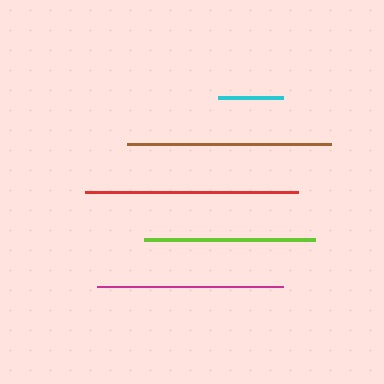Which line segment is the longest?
The red line is the longest at approximately 213 pixels.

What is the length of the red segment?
The red segment is approximately 213 pixels long.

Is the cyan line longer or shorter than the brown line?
The brown line is longer than the cyan line.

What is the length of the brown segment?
The brown segment is approximately 204 pixels long.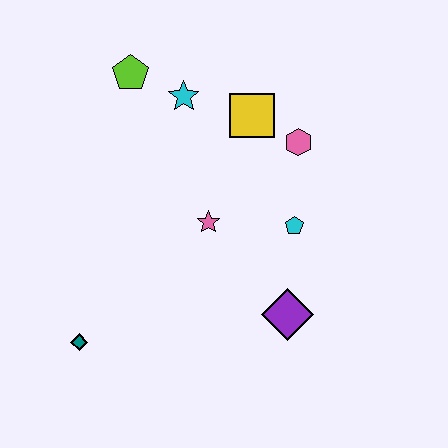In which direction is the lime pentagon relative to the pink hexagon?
The lime pentagon is to the left of the pink hexagon.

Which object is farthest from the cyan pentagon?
The teal diamond is farthest from the cyan pentagon.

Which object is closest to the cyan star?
The lime pentagon is closest to the cyan star.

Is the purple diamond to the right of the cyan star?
Yes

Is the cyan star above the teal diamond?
Yes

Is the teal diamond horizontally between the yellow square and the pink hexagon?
No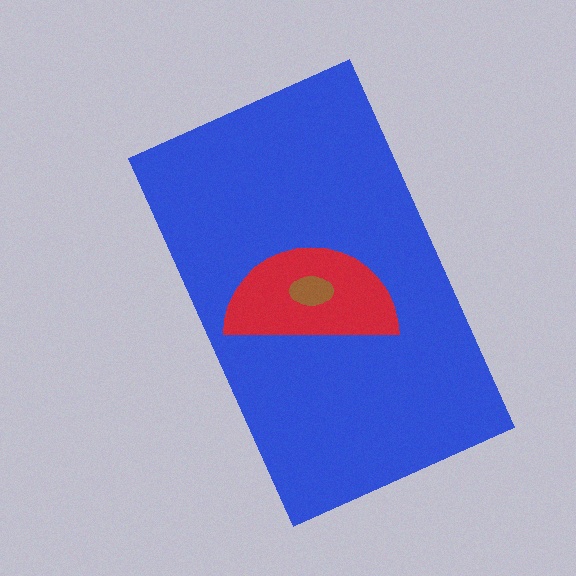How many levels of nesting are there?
3.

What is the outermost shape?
The blue rectangle.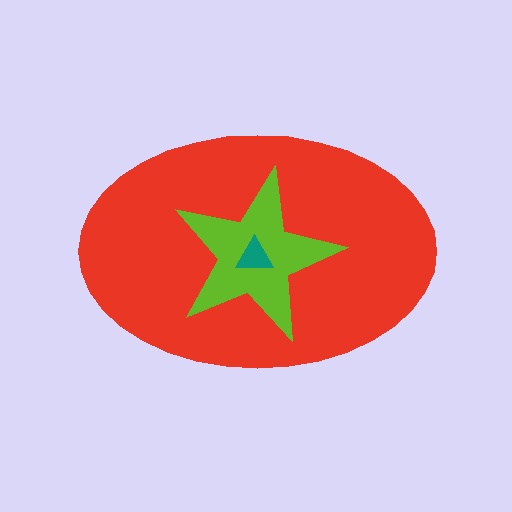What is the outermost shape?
The red ellipse.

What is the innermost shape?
The teal triangle.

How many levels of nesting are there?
3.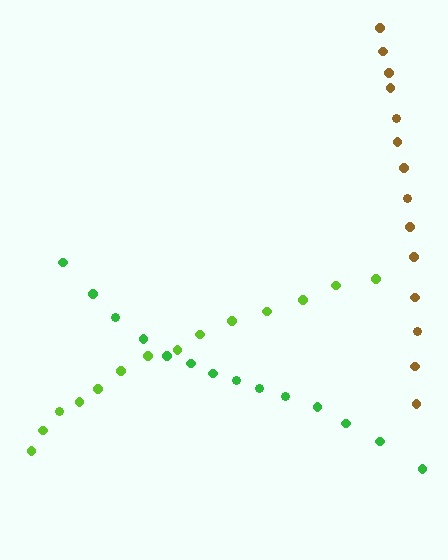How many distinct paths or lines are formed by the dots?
There are 3 distinct paths.